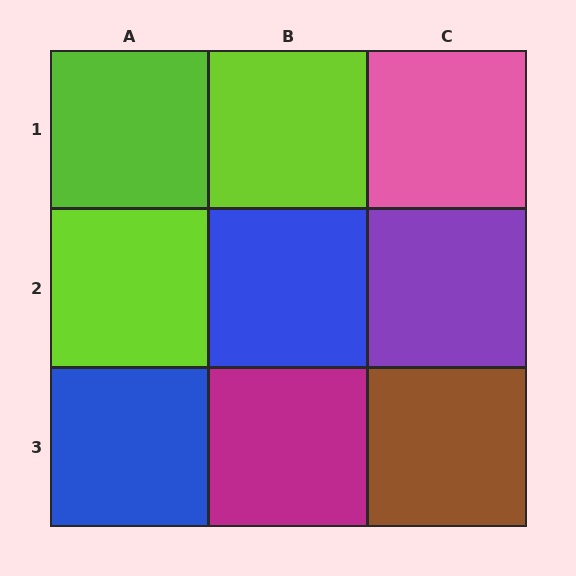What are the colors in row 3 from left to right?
Blue, magenta, brown.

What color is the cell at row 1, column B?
Lime.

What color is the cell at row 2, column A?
Lime.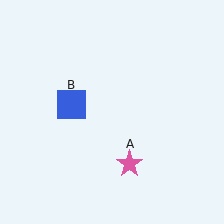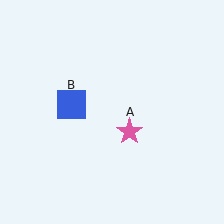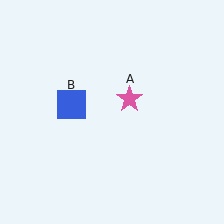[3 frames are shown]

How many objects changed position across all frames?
1 object changed position: pink star (object A).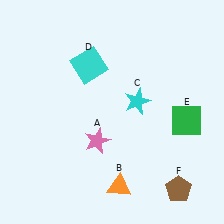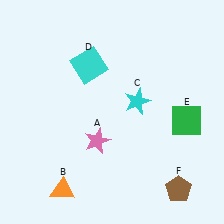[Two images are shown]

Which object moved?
The orange triangle (B) moved left.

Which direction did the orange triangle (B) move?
The orange triangle (B) moved left.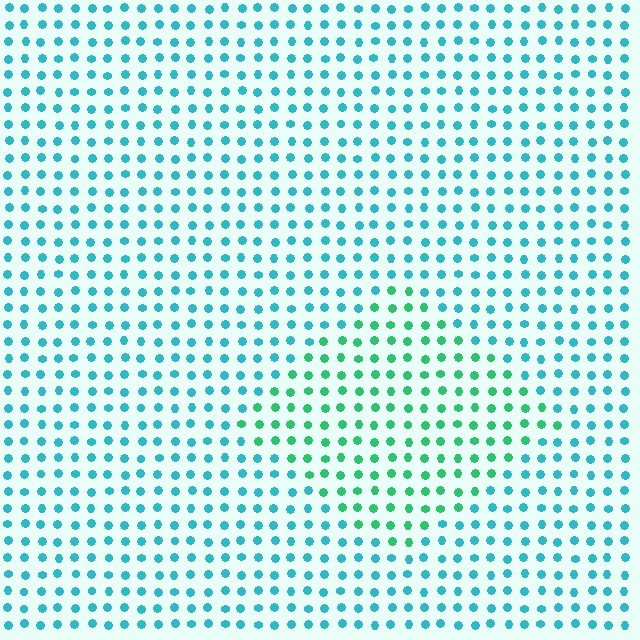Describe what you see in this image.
The image is filled with small cyan elements in a uniform arrangement. A diamond-shaped region is visible where the elements are tinted to a slightly different hue, forming a subtle color boundary.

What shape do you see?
I see a diamond.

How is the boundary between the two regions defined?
The boundary is defined purely by a slight shift in hue (about 39 degrees). Spacing, size, and orientation are identical on both sides.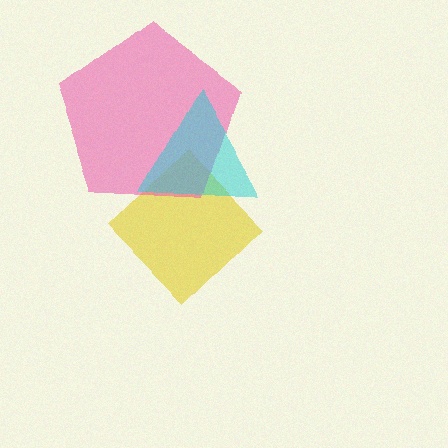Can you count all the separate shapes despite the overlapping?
Yes, there are 3 separate shapes.